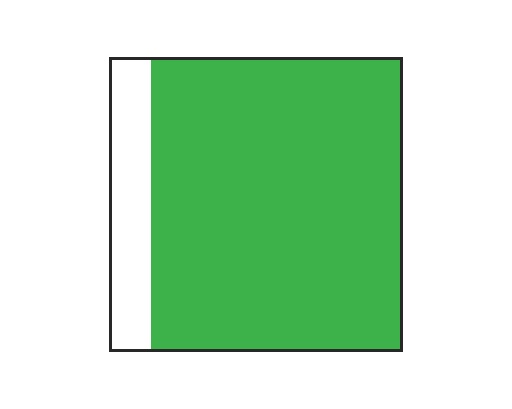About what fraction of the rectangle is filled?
About seven eighths (7/8).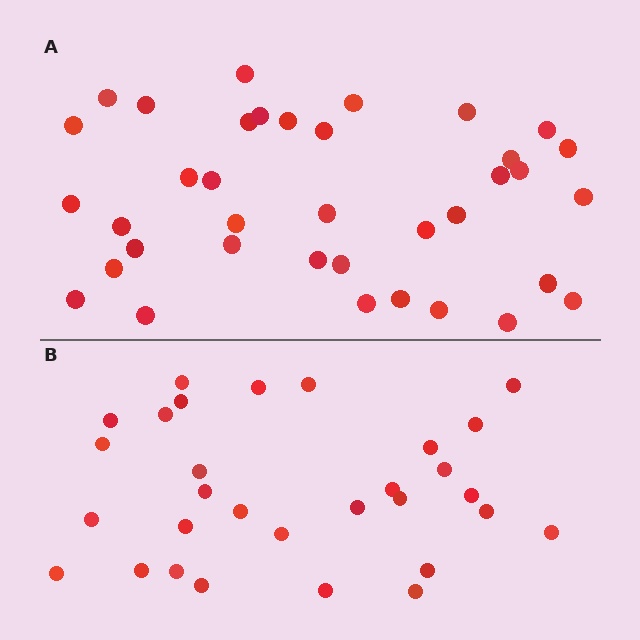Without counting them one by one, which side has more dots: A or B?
Region A (the top region) has more dots.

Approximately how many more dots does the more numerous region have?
Region A has roughly 8 or so more dots than region B.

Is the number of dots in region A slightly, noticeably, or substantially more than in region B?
Region A has only slightly more — the two regions are fairly close. The ratio is roughly 1.2 to 1.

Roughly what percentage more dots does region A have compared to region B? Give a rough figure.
About 25% more.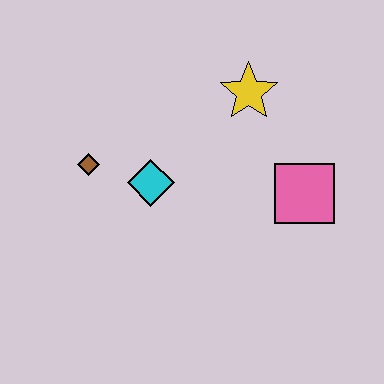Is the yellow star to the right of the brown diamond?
Yes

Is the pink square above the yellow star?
No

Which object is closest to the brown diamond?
The cyan diamond is closest to the brown diamond.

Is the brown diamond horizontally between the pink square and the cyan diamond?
No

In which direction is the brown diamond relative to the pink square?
The brown diamond is to the left of the pink square.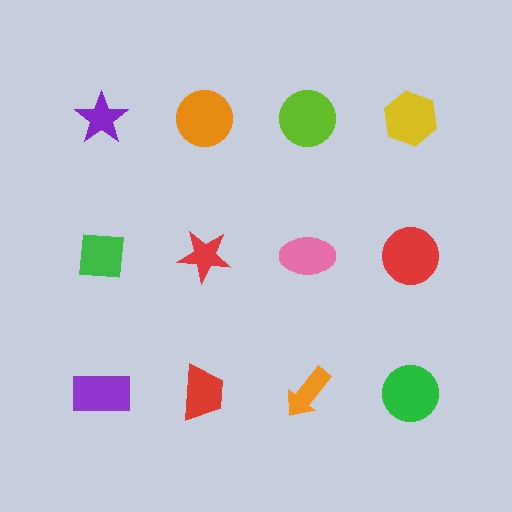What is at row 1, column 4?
A yellow hexagon.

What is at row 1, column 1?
A purple star.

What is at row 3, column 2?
A red trapezoid.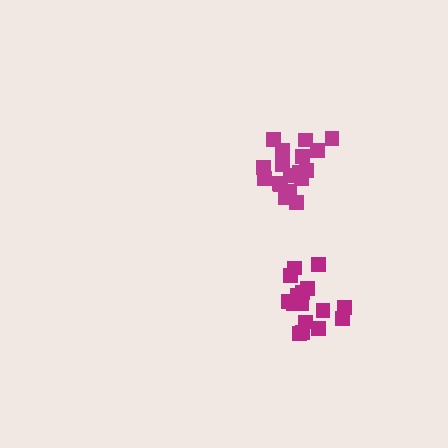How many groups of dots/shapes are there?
There are 2 groups.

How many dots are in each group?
Group 1: 18 dots, Group 2: 16 dots (34 total).